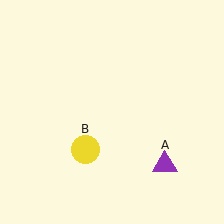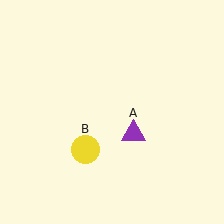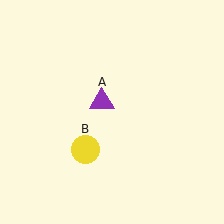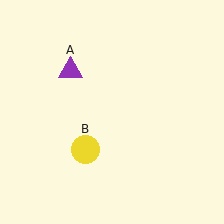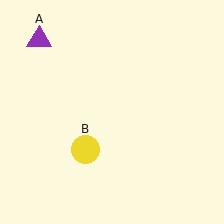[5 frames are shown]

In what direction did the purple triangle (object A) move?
The purple triangle (object A) moved up and to the left.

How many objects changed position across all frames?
1 object changed position: purple triangle (object A).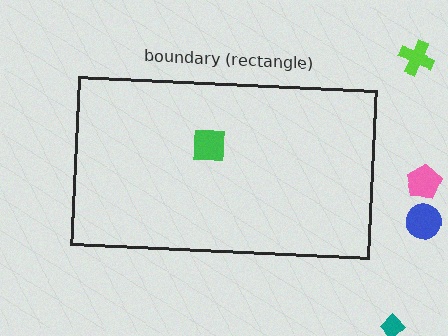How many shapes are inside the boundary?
1 inside, 4 outside.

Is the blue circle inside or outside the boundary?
Outside.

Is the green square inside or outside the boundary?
Inside.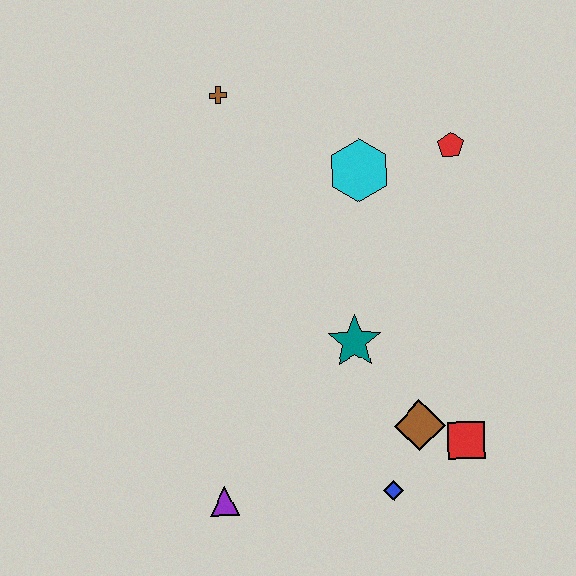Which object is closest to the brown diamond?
The red square is closest to the brown diamond.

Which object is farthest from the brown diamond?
The brown cross is farthest from the brown diamond.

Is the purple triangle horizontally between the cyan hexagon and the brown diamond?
No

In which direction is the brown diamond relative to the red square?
The brown diamond is to the left of the red square.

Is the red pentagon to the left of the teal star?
No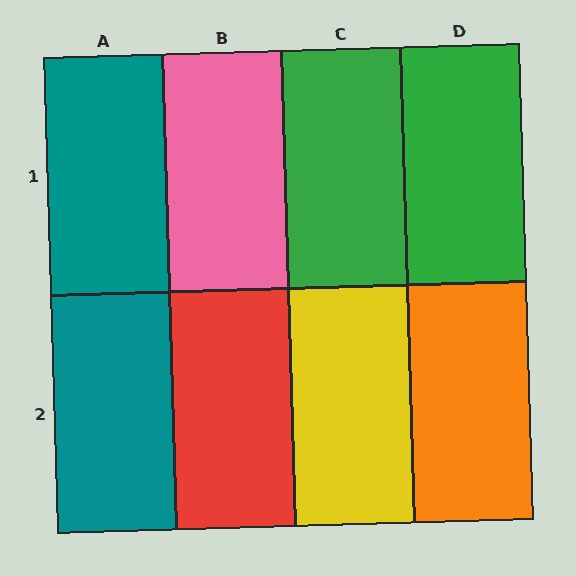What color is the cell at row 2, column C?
Yellow.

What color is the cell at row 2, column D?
Orange.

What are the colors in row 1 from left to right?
Teal, pink, green, green.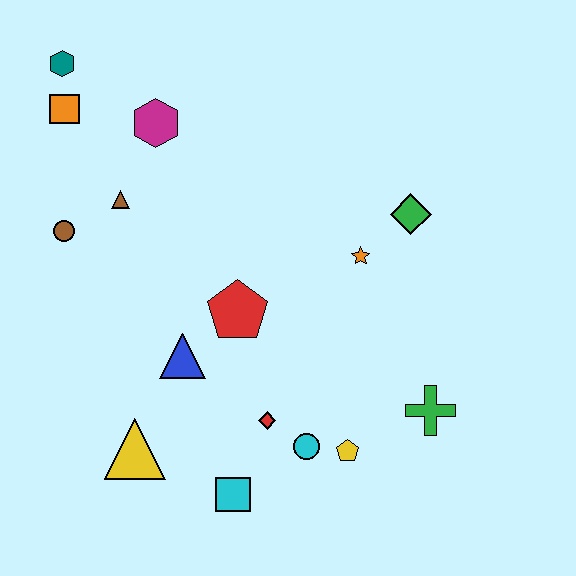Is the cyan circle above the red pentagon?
No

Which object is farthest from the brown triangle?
The green cross is farthest from the brown triangle.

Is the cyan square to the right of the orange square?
Yes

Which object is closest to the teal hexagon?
The orange square is closest to the teal hexagon.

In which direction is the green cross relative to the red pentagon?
The green cross is to the right of the red pentagon.